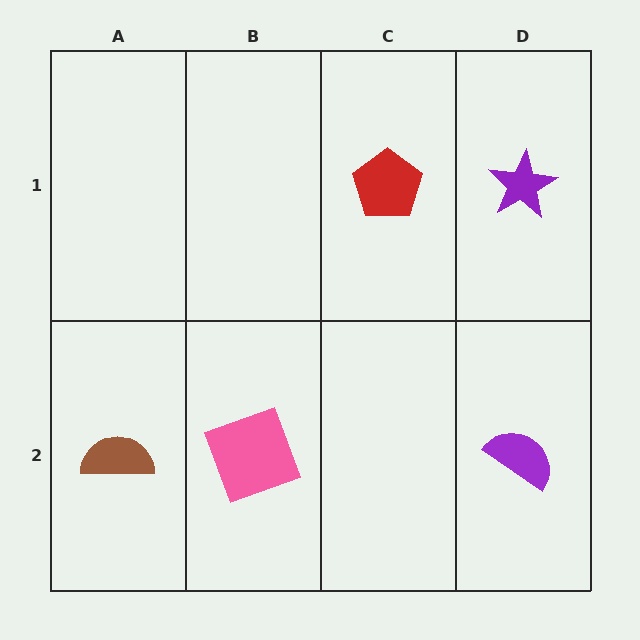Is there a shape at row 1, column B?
No, that cell is empty.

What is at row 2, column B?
A pink square.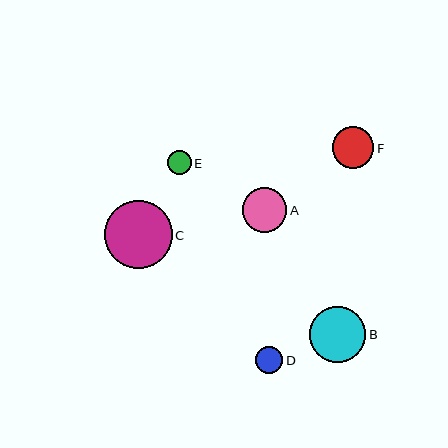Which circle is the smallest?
Circle E is the smallest with a size of approximately 24 pixels.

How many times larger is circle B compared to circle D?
Circle B is approximately 2.1 times the size of circle D.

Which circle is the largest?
Circle C is the largest with a size of approximately 68 pixels.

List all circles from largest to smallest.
From largest to smallest: C, B, A, F, D, E.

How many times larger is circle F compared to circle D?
Circle F is approximately 1.5 times the size of circle D.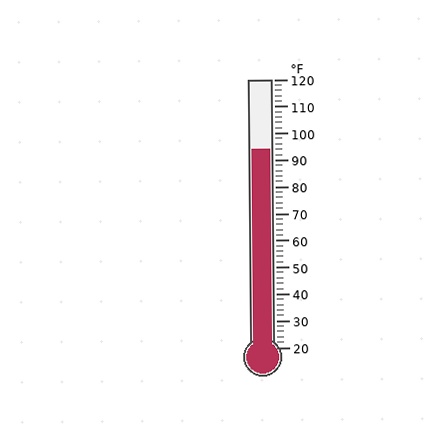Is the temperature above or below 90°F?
The temperature is above 90°F.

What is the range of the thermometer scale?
The thermometer scale ranges from 20°F to 120°F.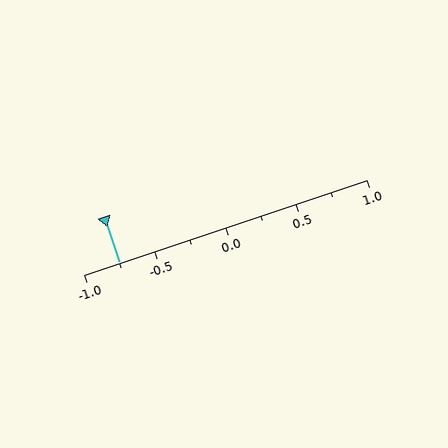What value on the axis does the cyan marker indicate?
The marker indicates approximately -0.75.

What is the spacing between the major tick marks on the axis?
The major ticks are spaced 0.5 apart.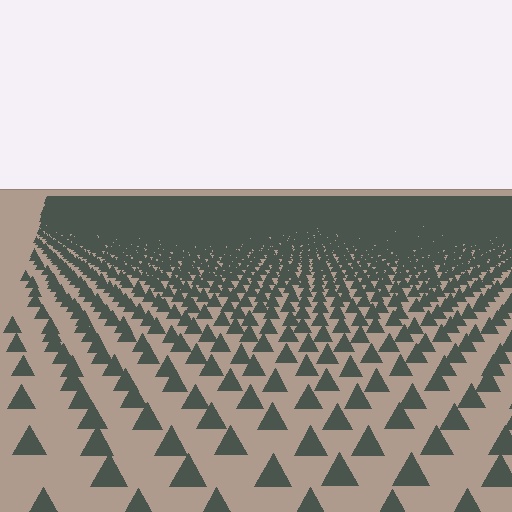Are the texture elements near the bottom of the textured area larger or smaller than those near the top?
Larger. Near the bottom, elements are closer to the viewer and appear at a bigger on-screen size.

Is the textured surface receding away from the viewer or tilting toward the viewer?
The surface is receding away from the viewer. Texture elements get smaller and denser toward the top.